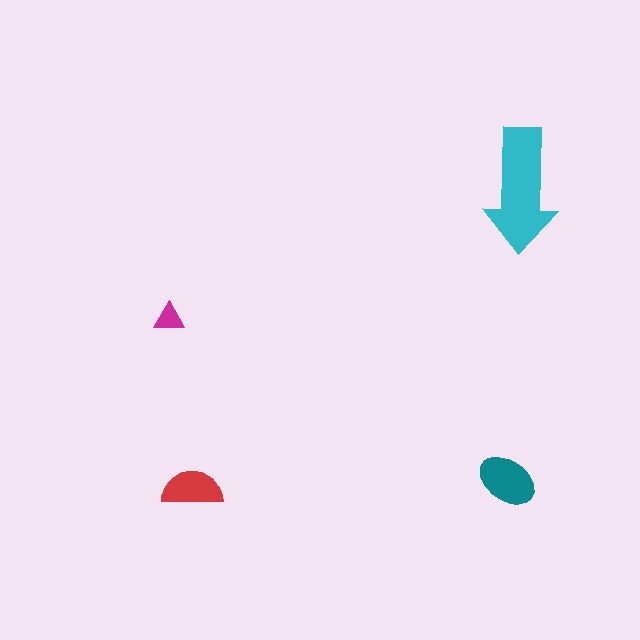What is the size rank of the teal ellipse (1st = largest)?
2nd.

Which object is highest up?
The cyan arrow is topmost.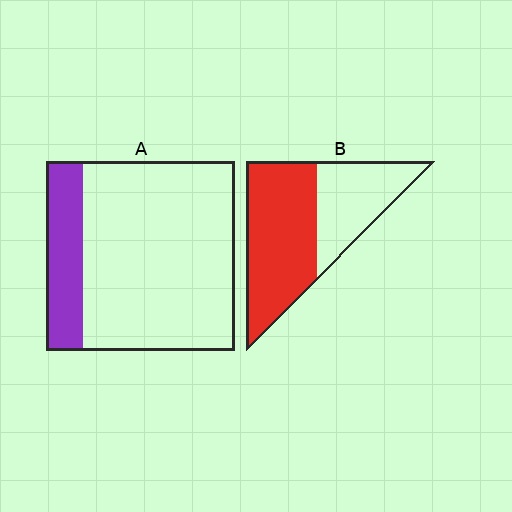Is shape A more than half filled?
No.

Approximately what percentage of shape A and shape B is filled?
A is approximately 20% and B is approximately 60%.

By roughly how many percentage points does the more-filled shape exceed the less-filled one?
By roughly 40 percentage points (B over A).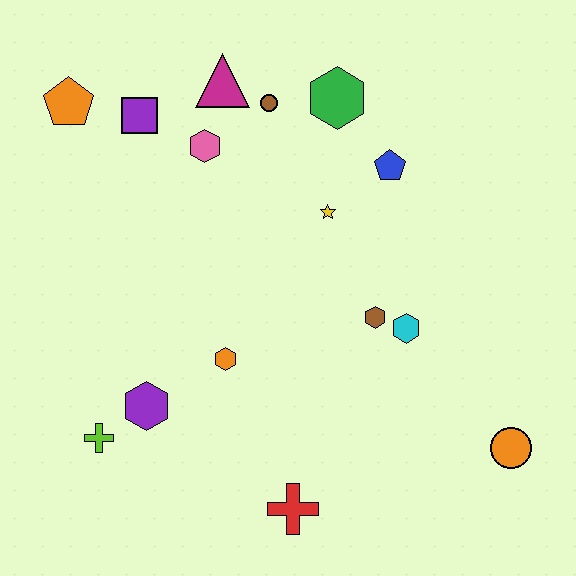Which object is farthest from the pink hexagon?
The orange circle is farthest from the pink hexagon.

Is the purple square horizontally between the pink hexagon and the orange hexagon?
No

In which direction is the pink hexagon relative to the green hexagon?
The pink hexagon is to the left of the green hexagon.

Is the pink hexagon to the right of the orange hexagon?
No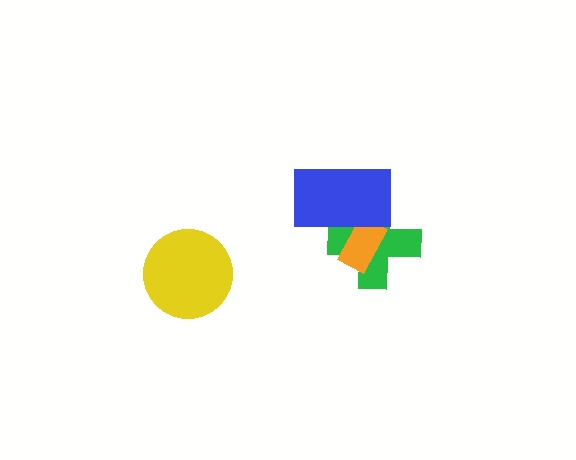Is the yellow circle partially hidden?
No, no other shape covers it.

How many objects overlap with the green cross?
2 objects overlap with the green cross.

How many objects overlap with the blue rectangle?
2 objects overlap with the blue rectangle.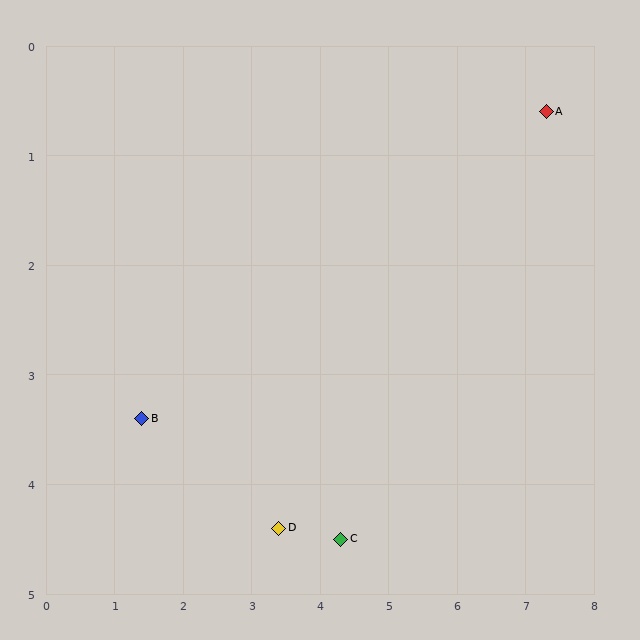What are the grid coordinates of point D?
Point D is at approximately (3.4, 4.4).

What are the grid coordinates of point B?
Point B is at approximately (1.4, 3.4).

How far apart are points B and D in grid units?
Points B and D are about 2.2 grid units apart.